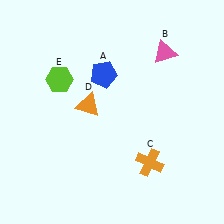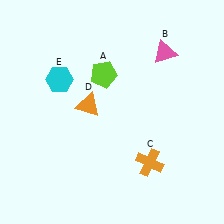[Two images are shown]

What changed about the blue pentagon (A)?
In Image 1, A is blue. In Image 2, it changed to lime.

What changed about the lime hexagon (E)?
In Image 1, E is lime. In Image 2, it changed to cyan.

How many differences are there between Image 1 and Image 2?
There are 2 differences between the two images.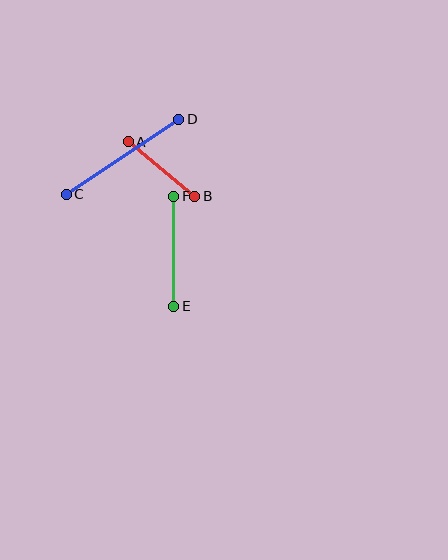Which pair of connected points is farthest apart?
Points C and D are farthest apart.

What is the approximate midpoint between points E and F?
The midpoint is at approximately (174, 251) pixels.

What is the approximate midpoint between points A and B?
The midpoint is at approximately (162, 169) pixels.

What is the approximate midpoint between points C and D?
The midpoint is at approximately (122, 157) pixels.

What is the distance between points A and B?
The distance is approximately 86 pixels.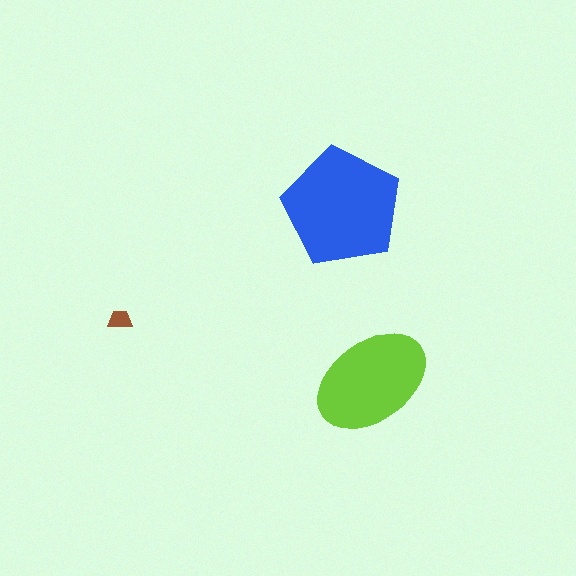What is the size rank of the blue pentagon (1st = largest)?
1st.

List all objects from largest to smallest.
The blue pentagon, the lime ellipse, the brown trapezoid.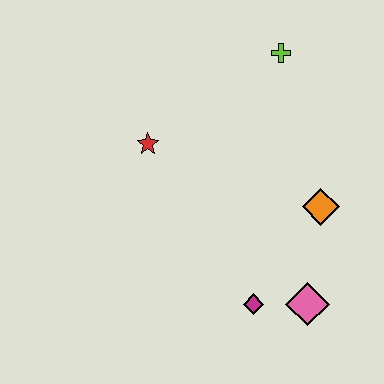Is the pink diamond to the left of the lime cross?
No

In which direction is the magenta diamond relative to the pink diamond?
The magenta diamond is to the left of the pink diamond.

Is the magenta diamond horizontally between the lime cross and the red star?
Yes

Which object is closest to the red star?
The lime cross is closest to the red star.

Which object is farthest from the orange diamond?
The red star is farthest from the orange diamond.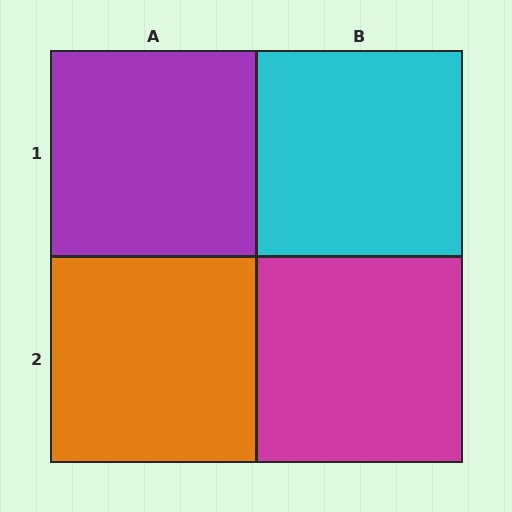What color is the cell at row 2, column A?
Orange.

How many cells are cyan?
1 cell is cyan.